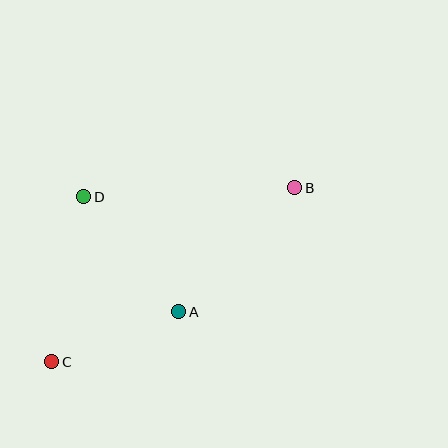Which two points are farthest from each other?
Points B and C are farthest from each other.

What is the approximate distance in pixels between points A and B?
The distance between A and B is approximately 170 pixels.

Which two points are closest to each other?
Points A and C are closest to each other.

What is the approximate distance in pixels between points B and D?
The distance between B and D is approximately 211 pixels.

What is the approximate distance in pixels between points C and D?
The distance between C and D is approximately 168 pixels.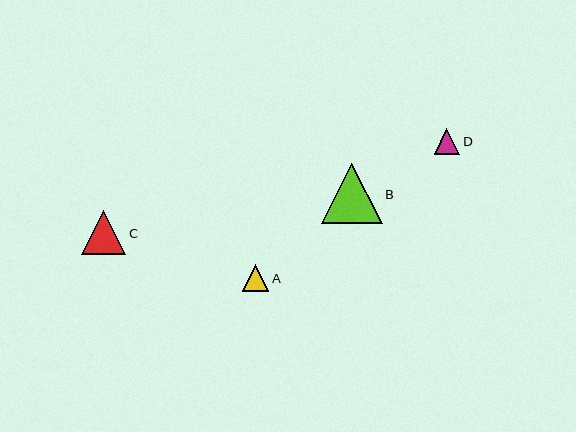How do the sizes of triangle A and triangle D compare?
Triangle A and triangle D are approximately the same size.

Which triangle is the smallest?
Triangle D is the smallest with a size of approximately 25 pixels.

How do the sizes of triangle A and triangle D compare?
Triangle A and triangle D are approximately the same size.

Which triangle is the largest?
Triangle B is the largest with a size of approximately 60 pixels.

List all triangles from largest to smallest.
From largest to smallest: B, C, A, D.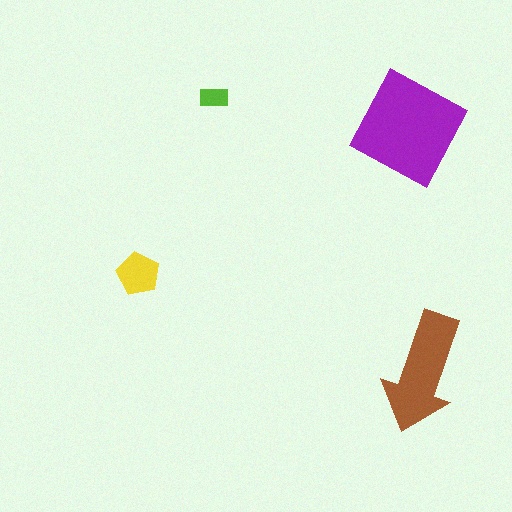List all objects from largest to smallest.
The purple square, the brown arrow, the yellow pentagon, the lime rectangle.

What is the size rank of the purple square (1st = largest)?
1st.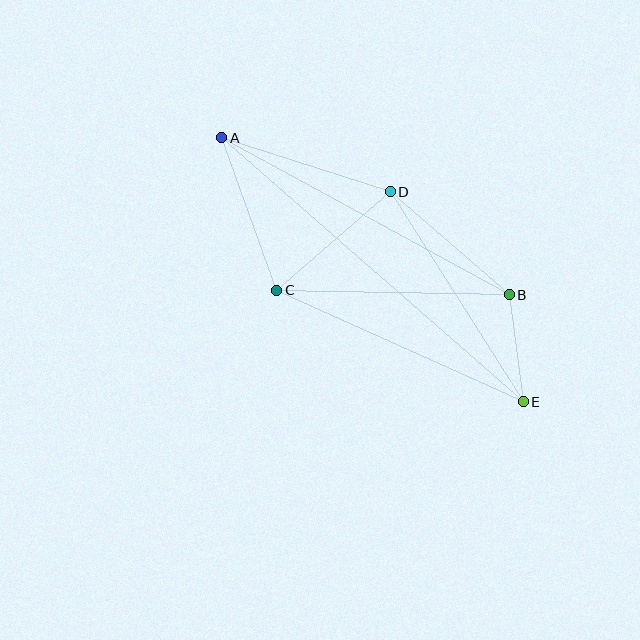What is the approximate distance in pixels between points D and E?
The distance between D and E is approximately 249 pixels.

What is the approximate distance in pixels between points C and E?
The distance between C and E is approximately 271 pixels.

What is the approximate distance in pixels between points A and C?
The distance between A and C is approximately 162 pixels.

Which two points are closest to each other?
Points B and E are closest to each other.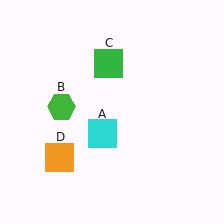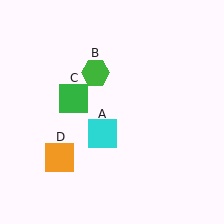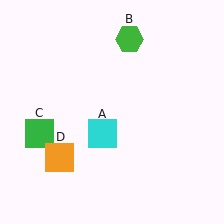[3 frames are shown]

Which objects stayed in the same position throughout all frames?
Cyan square (object A) and orange square (object D) remained stationary.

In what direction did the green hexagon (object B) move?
The green hexagon (object B) moved up and to the right.